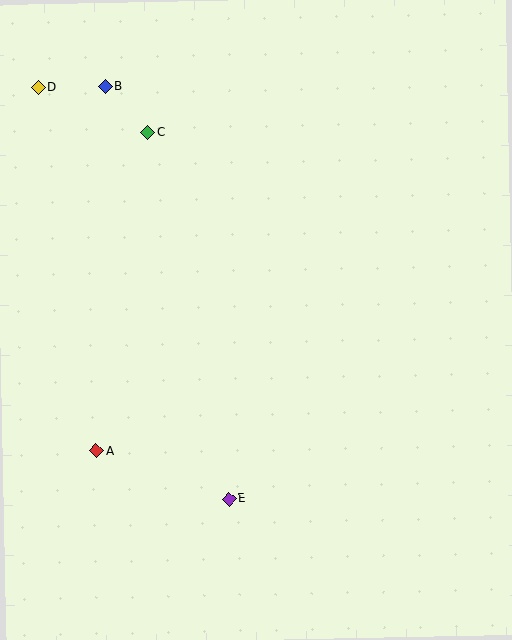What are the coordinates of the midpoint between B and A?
The midpoint between B and A is at (101, 269).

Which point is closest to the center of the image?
Point E at (229, 499) is closest to the center.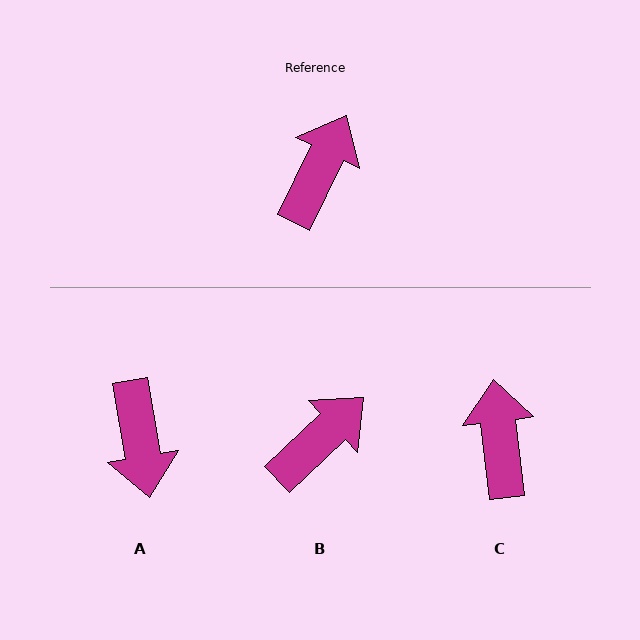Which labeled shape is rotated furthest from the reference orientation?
A, about 144 degrees away.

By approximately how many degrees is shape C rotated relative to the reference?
Approximately 33 degrees counter-clockwise.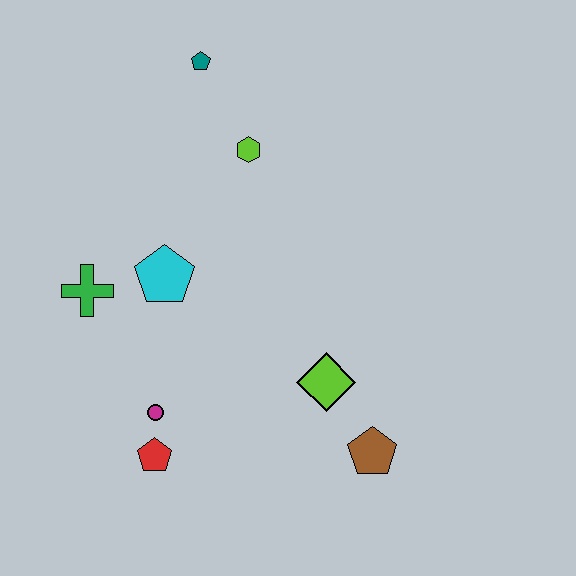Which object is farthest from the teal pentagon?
The brown pentagon is farthest from the teal pentagon.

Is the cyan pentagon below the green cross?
No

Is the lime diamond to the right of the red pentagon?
Yes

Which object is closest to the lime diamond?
The brown pentagon is closest to the lime diamond.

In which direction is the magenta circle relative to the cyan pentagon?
The magenta circle is below the cyan pentagon.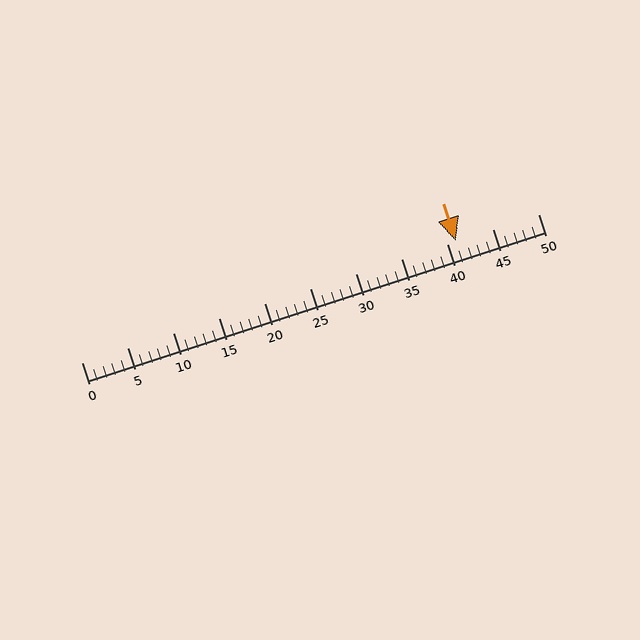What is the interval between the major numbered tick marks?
The major tick marks are spaced 5 units apart.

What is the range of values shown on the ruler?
The ruler shows values from 0 to 50.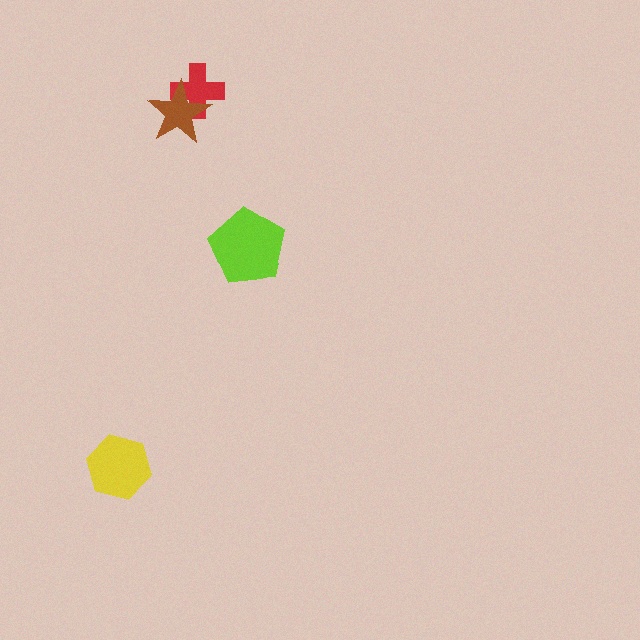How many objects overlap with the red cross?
1 object overlaps with the red cross.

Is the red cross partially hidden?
Yes, it is partially covered by another shape.